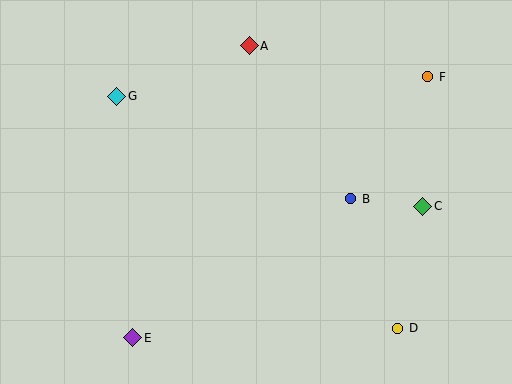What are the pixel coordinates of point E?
Point E is at (133, 338).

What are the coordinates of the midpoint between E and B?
The midpoint between E and B is at (242, 268).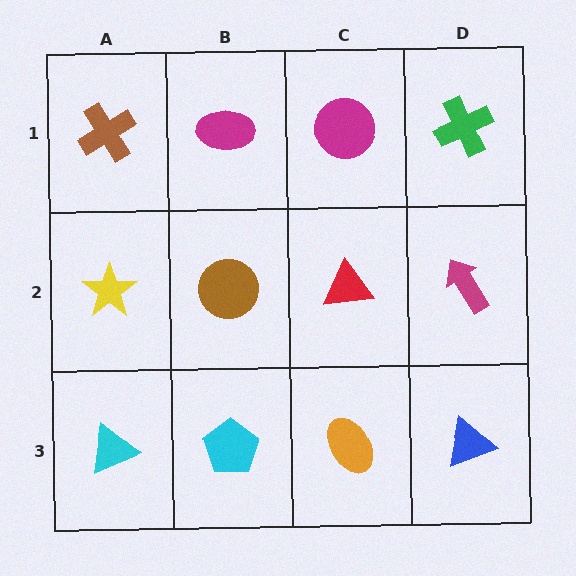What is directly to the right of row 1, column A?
A magenta ellipse.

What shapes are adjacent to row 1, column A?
A yellow star (row 2, column A), a magenta ellipse (row 1, column B).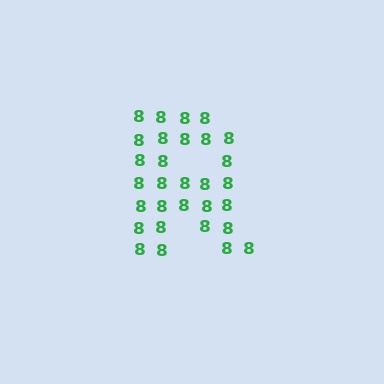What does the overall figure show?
The overall figure shows the letter R.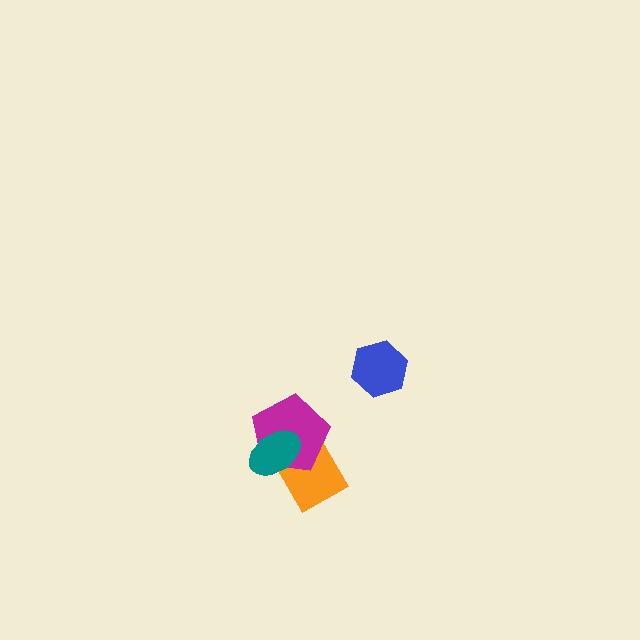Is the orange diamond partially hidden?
Yes, it is partially covered by another shape.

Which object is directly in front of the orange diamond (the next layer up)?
The magenta pentagon is directly in front of the orange diamond.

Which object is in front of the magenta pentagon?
The teal ellipse is in front of the magenta pentagon.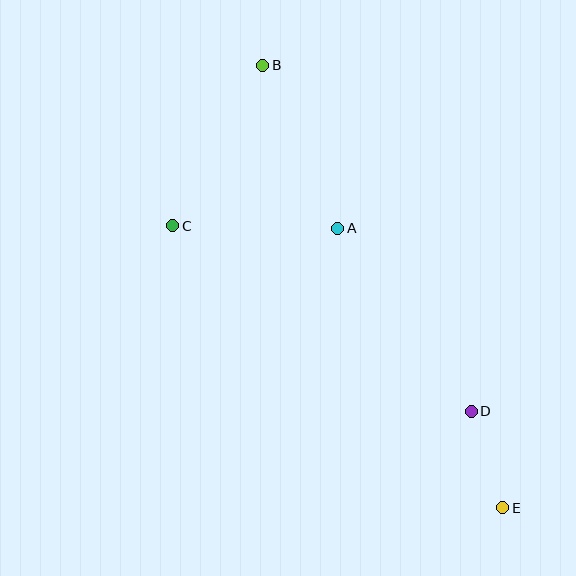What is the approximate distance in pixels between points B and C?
The distance between B and C is approximately 184 pixels.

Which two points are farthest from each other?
Points B and E are farthest from each other.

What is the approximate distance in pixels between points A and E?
The distance between A and E is approximately 324 pixels.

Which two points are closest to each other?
Points D and E are closest to each other.